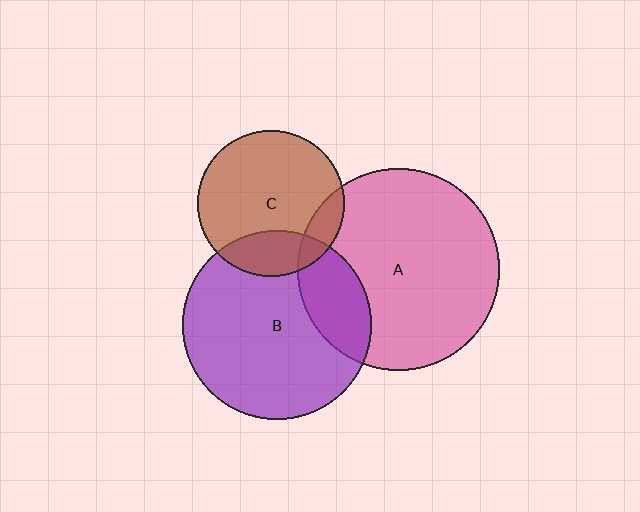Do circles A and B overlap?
Yes.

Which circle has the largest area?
Circle A (pink).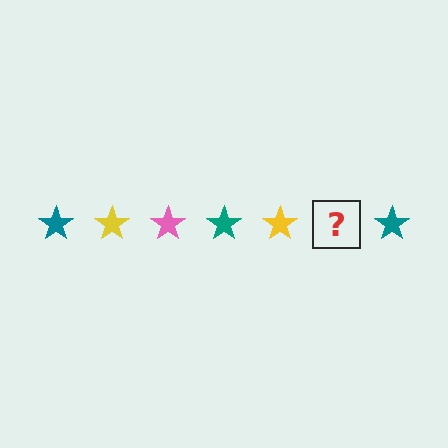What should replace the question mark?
The question mark should be replaced with a pink star.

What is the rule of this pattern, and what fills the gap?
The rule is that the pattern cycles through teal, yellow, pink stars. The gap should be filled with a pink star.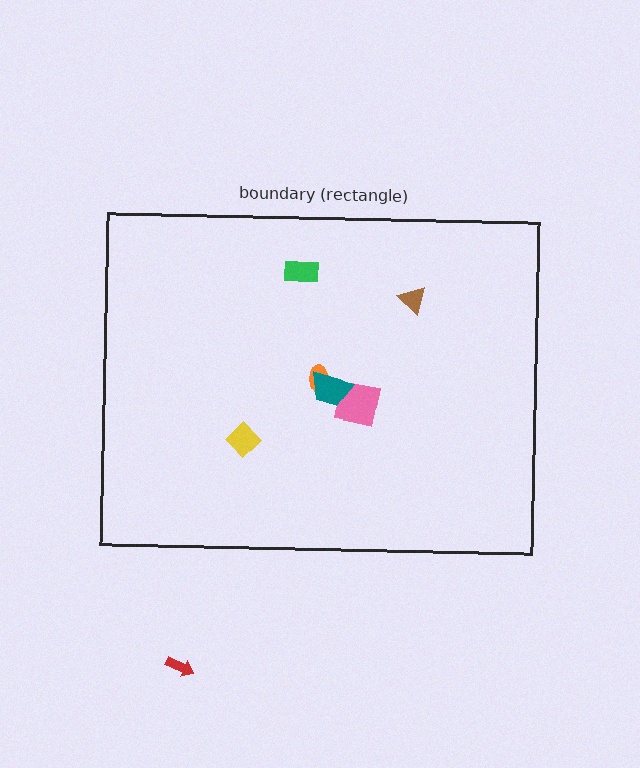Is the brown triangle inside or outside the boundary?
Inside.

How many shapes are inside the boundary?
6 inside, 1 outside.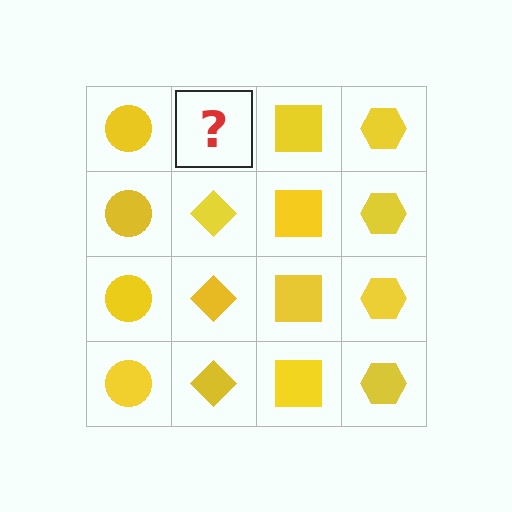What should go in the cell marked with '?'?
The missing cell should contain a yellow diamond.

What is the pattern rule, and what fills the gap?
The rule is that each column has a consistent shape. The gap should be filled with a yellow diamond.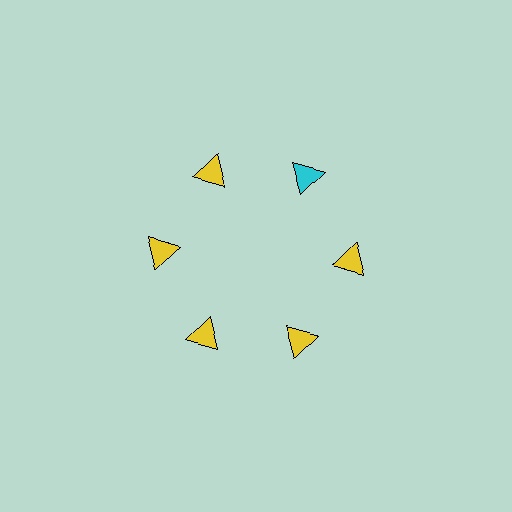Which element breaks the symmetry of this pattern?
The cyan triangle at roughly the 1 o'clock position breaks the symmetry. All other shapes are yellow triangles.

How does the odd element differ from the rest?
It has a different color: cyan instead of yellow.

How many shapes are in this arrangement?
There are 6 shapes arranged in a ring pattern.